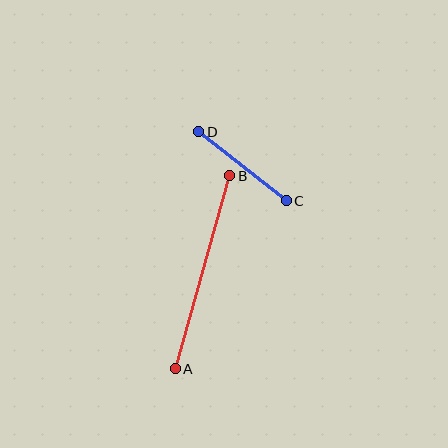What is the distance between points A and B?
The distance is approximately 200 pixels.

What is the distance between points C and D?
The distance is approximately 111 pixels.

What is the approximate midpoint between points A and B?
The midpoint is at approximately (203, 272) pixels.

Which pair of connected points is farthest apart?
Points A and B are farthest apart.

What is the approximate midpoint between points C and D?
The midpoint is at approximately (242, 166) pixels.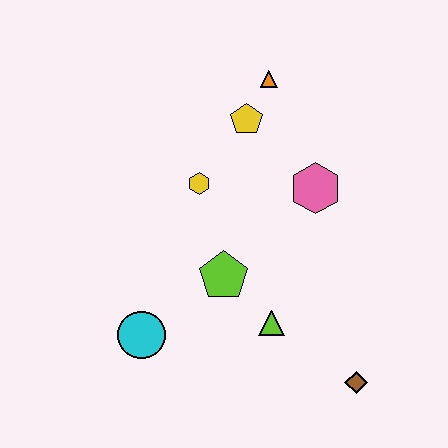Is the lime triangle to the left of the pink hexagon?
Yes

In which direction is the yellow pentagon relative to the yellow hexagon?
The yellow pentagon is above the yellow hexagon.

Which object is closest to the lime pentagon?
The lime triangle is closest to the lime pentagon.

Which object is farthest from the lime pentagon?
The orange triangle is farthest from the lime pentagon.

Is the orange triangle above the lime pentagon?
Yes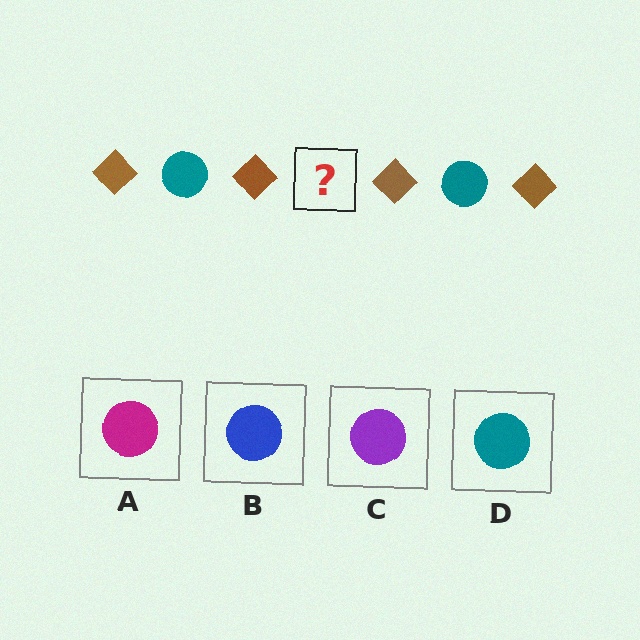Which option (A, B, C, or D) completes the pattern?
D.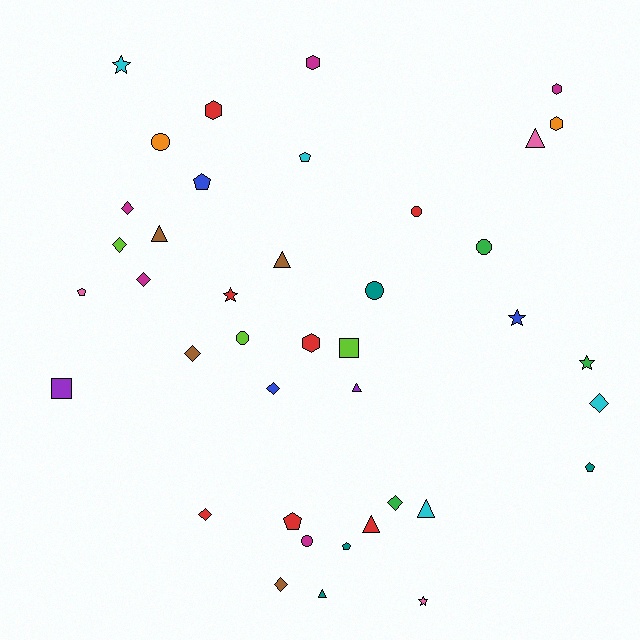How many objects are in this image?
There are 40 objects.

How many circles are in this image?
There are 6 circles.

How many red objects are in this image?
There are 7 red objects.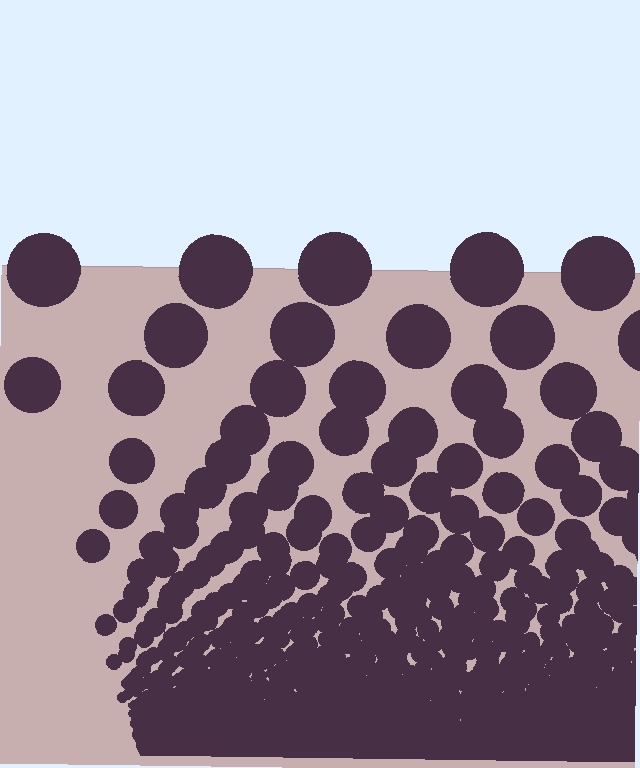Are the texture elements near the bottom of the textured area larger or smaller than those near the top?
Smaller. The gradient is inverted — elements near the bottom are smaller and denser.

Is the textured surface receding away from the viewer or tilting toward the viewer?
The surface appears to tilt toward the viewer. Texture elements get larger and sparser toward the top.